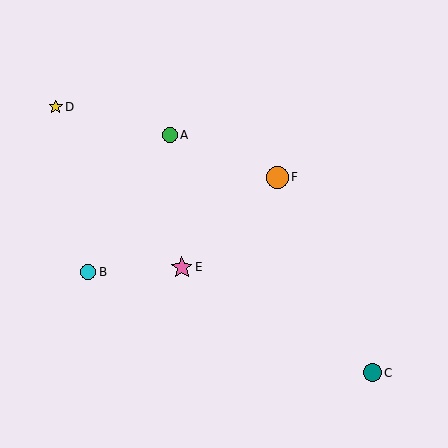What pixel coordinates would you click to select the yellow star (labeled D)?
Click at (56, 107) to select the yellow star D.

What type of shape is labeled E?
Shape E is a pink star.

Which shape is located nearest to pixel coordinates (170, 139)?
The green circle (labeled A) at (170, 135) is nearest to that location.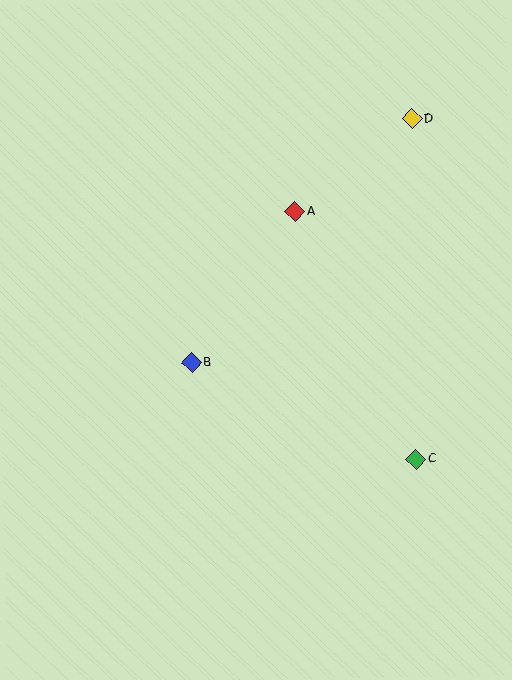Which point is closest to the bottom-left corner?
Point B is closest to the bottom-left corner.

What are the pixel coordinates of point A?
Point A is at (295, 212).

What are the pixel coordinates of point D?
Point D is at (412, 119).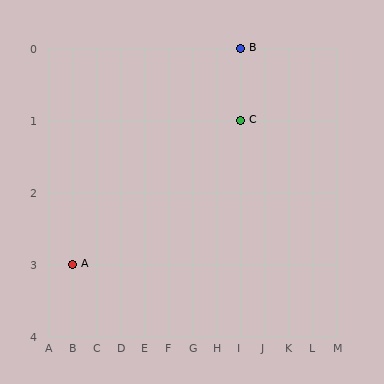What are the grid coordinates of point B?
Point B is at grid coordinates (I, 0).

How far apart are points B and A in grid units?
Points B and A are 7 columns and 3 rows apart (about 7.6 grid units diagonally).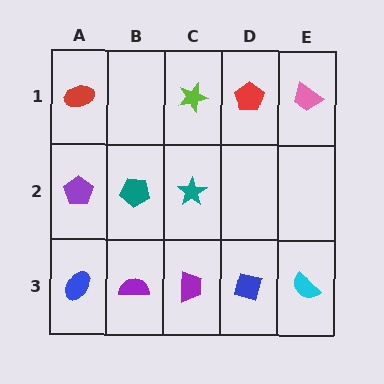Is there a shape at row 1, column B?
No, that cell is empty.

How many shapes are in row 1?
4 shapes.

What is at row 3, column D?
A blue square.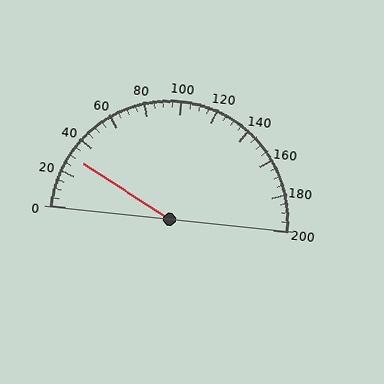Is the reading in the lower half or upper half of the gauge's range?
The reading is in the lower half of the range (0 to 200).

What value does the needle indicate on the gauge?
The needle indicates approximately 30.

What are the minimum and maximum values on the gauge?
The gauge ranges from 0 to 200.